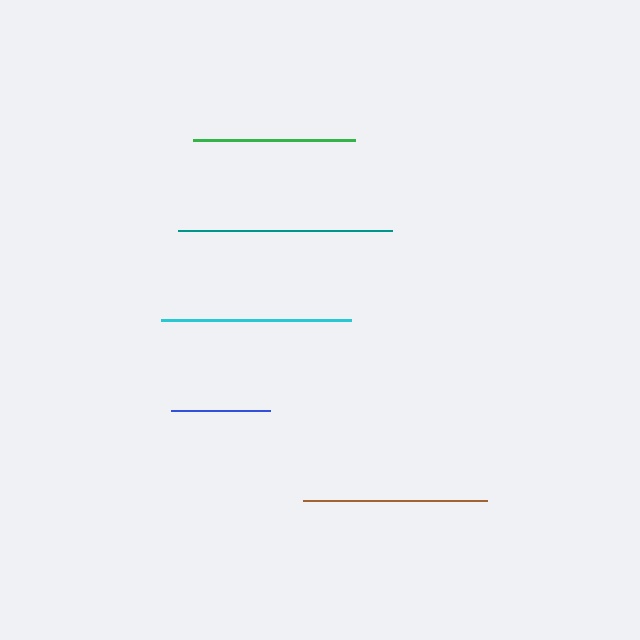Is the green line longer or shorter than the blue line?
The green line is longer than the blue line.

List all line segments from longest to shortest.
From longest to shortest: teal, cyan, brown, green, blue.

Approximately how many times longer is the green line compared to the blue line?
The green line is approximately 1.6 times the length of the blue line.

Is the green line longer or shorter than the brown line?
The brown line is longer than the green line.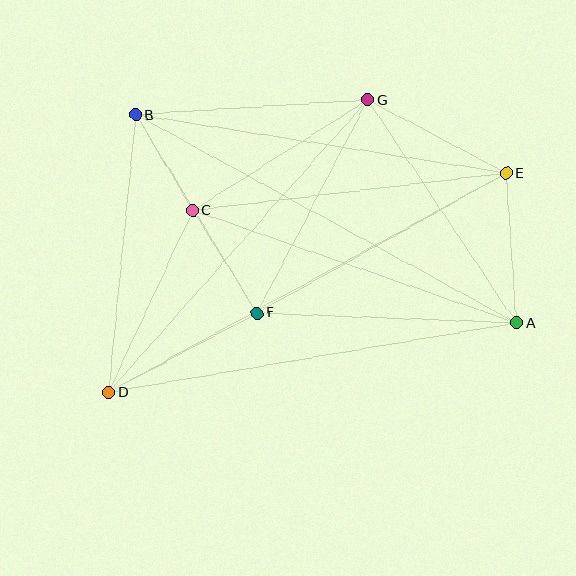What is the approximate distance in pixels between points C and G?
The distance between C and G is approximately 207 pixels.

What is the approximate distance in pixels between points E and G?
The distance between E and G is approximately 156 pixels.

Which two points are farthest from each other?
Points D and E are farthest from each other.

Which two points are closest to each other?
Points B and C are closest to each other.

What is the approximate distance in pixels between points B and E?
The distance between B and E is approximately 375 pixels.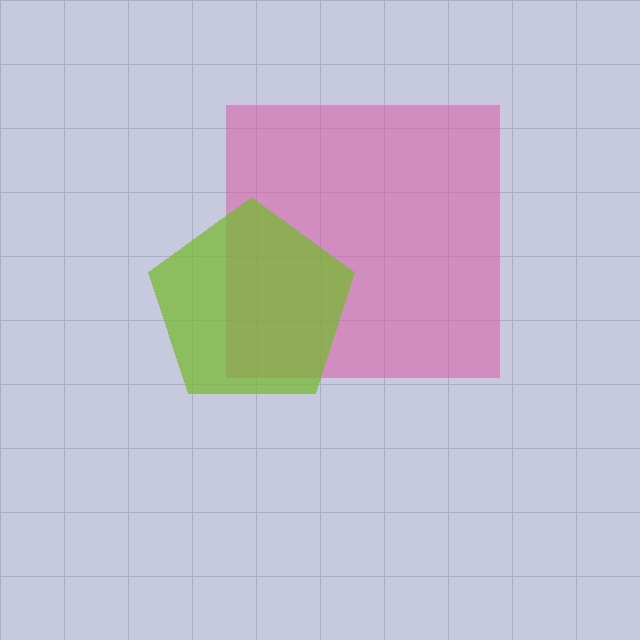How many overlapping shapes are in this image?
There are 2 overlapping shapes in the image.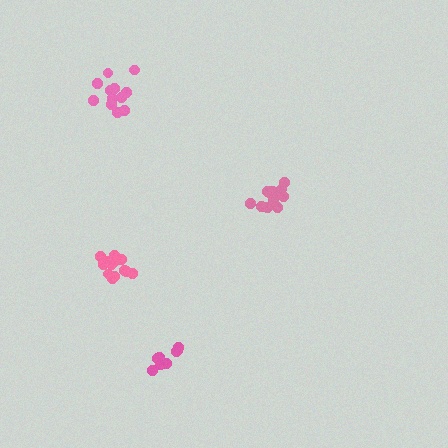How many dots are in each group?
Group 1: 13 dots, Group 2: 9 dots, Group 3: 12 dots, Group 4: 12 dots (46 total).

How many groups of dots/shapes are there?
There are 4 groups.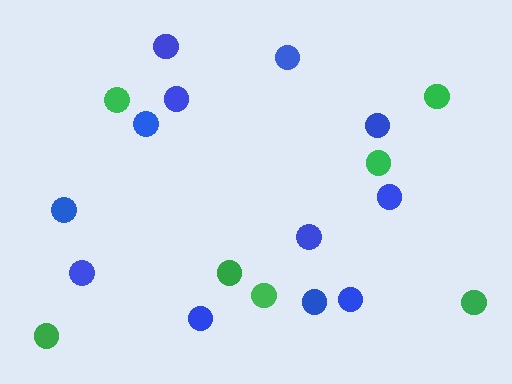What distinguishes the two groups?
There are 2 groups: one group of blue circles (12) and one group of green circles (7).